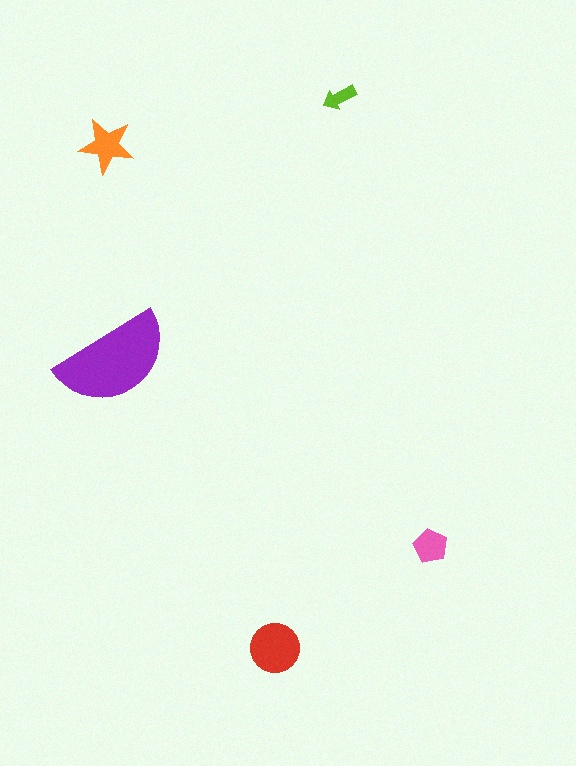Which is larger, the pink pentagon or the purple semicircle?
The purple semicircle.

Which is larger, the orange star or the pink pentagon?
The orange star.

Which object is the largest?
The purple semicircle.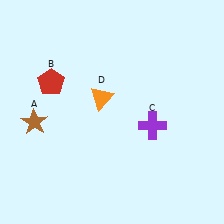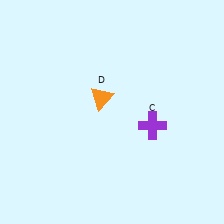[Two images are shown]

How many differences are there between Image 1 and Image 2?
There are 2 differences between the two images.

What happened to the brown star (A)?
The brown star (A) was removed in Image 2. It was in the bottom-left area of Image 1.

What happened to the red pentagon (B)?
The red pentagon (B) was removed in Image 2. It was in the top-left area of Image 1.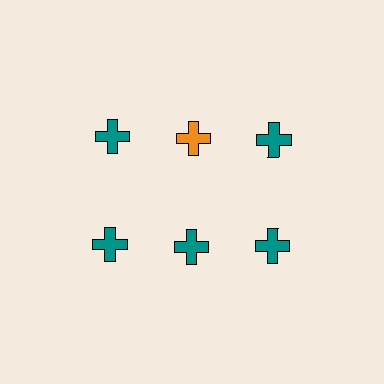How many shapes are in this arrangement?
There are 6 shapes arranged in a grid pattern.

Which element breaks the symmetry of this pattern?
The orange cross in the top row, second from left column breaks the symmetry. All other shapes are teal crosses.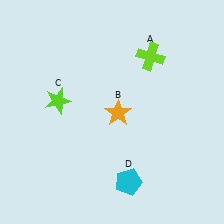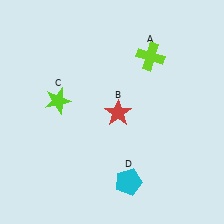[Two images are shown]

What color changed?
The star (B) changed from orange in Image 1 to red in Image 2.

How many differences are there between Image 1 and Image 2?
There is 1 difference between the two images.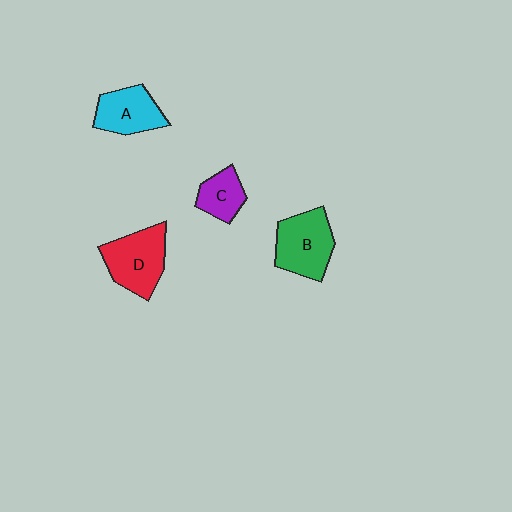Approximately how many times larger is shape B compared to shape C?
Approximately 1.8 times.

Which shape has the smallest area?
Shape C (purple).